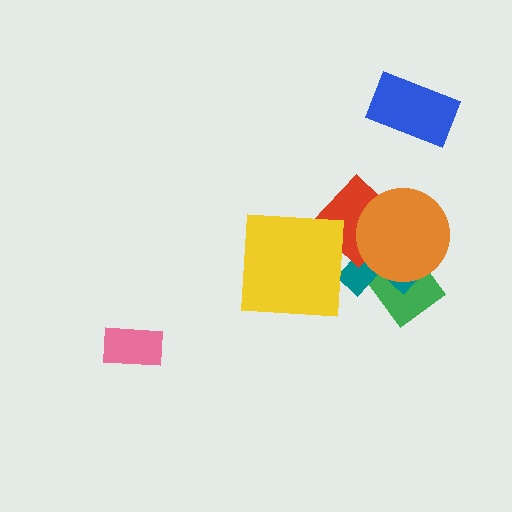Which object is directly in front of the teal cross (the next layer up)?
The red diamond is directly in front of the teal cross.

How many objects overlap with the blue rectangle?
0 objects overlap with the blue rectangle.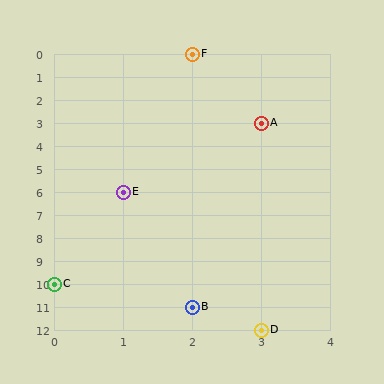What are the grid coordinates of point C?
Point C is at grid coordinates (0, 10).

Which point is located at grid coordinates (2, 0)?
Point F is at (2, 0).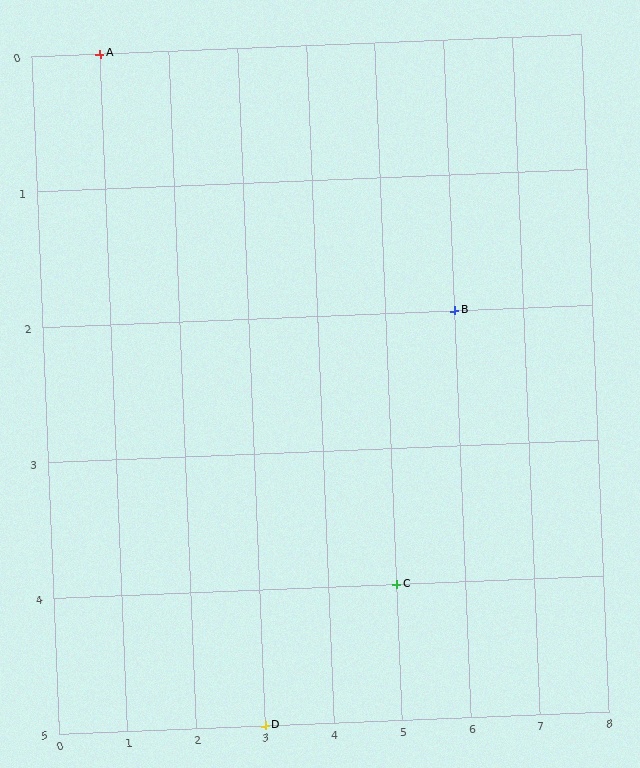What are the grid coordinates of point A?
Point A is at grid coordinates (1, 0).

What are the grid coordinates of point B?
Point B is at grid coordinates (6, 2).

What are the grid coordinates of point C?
Point C is at grid coordinates (5, 4).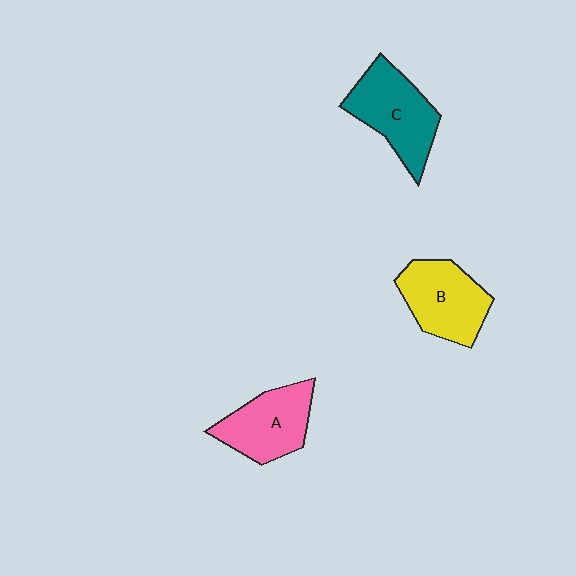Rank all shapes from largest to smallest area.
From largest to smallest: C (teal), B (yellow), A (pink).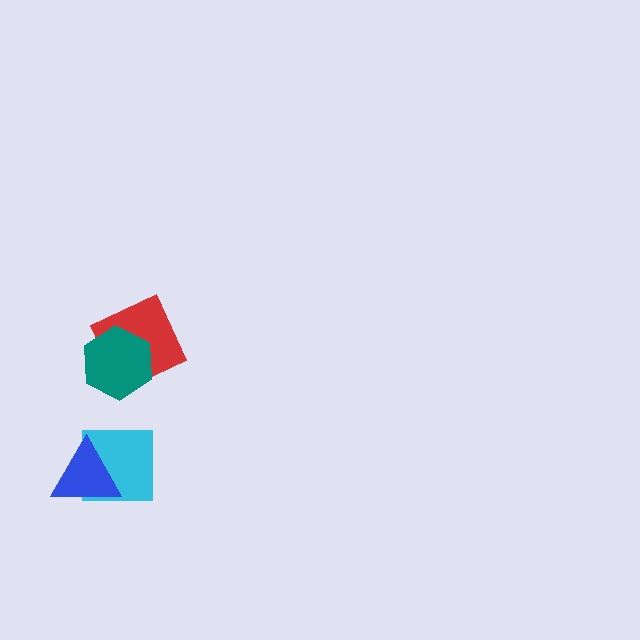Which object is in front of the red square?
The teal hexagon is in front of the red square.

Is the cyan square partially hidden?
Yes, it is partially covered by another shape.